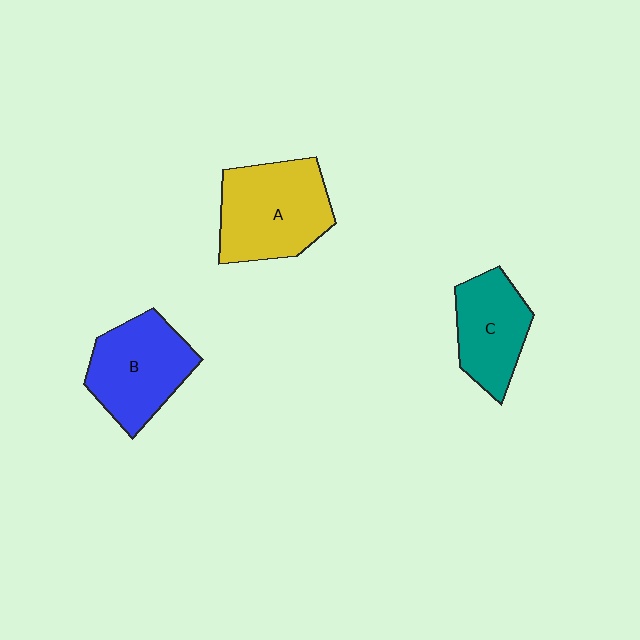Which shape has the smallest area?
Shape C (teal).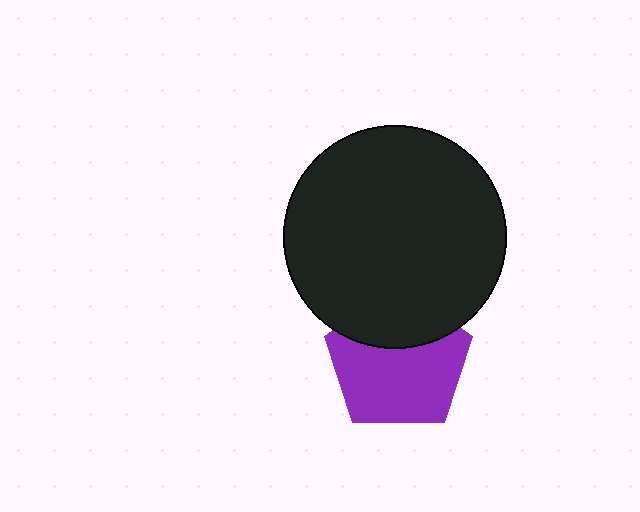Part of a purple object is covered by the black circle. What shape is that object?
It is a pentagon.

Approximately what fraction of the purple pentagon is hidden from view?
Roughly 33% of the purple pentagon is hidden behind the black circle.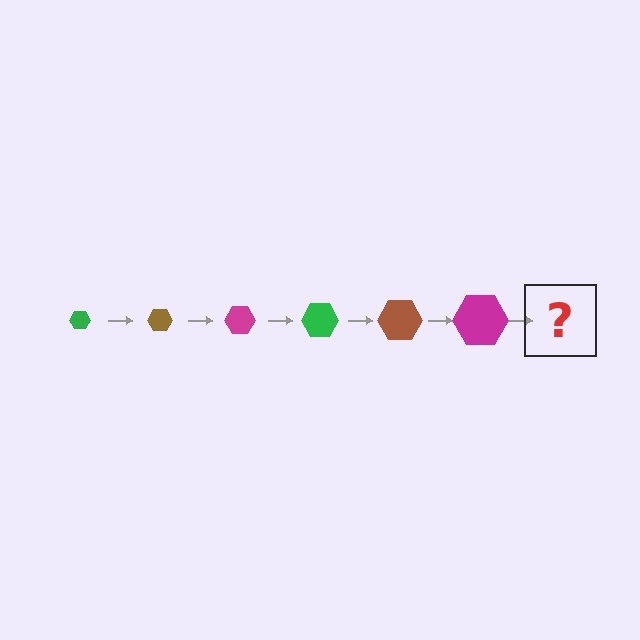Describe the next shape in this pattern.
It should be a green hexagon, larger than the previous one.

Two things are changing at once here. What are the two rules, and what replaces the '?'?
The two rules are that the hexagon grows larger each step and the color cycles through green, brown, and magenta. The '?' should be a green hexagon, larger than the previous one.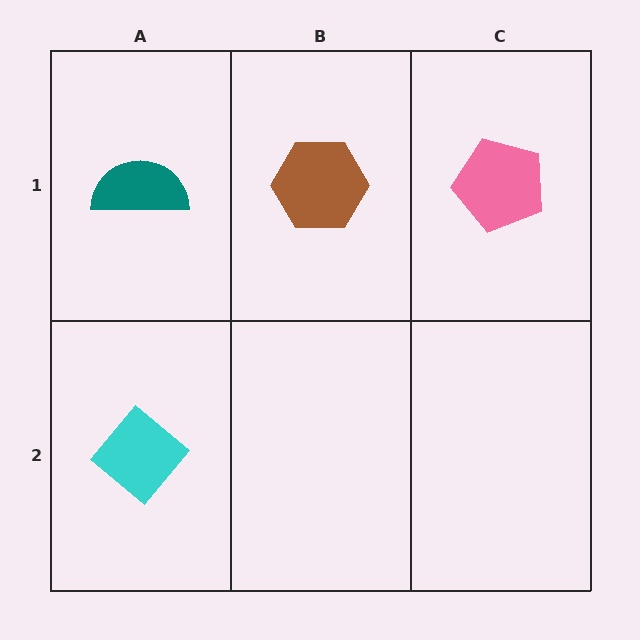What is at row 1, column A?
A teal semicircle.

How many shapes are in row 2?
1 shape.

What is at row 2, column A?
A cyan diamond.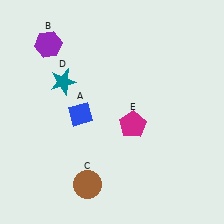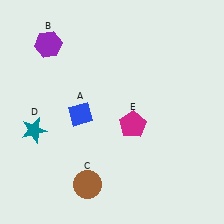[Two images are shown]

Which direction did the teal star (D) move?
The teal star (D) moved down.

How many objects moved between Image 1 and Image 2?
1 object moved between the two images.